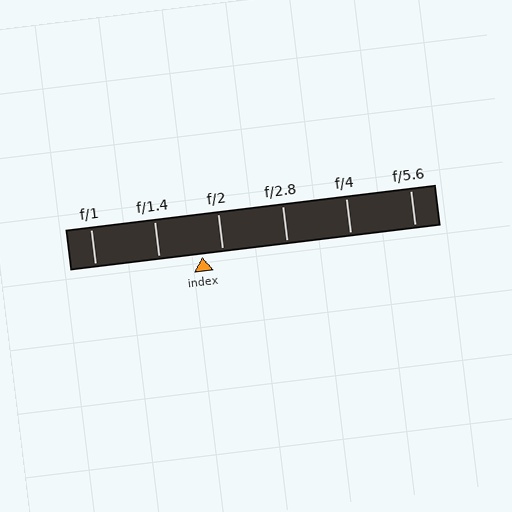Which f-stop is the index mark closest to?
The index mark is closest to f/2.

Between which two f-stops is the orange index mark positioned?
The index mark is between f/1.4 and f/2.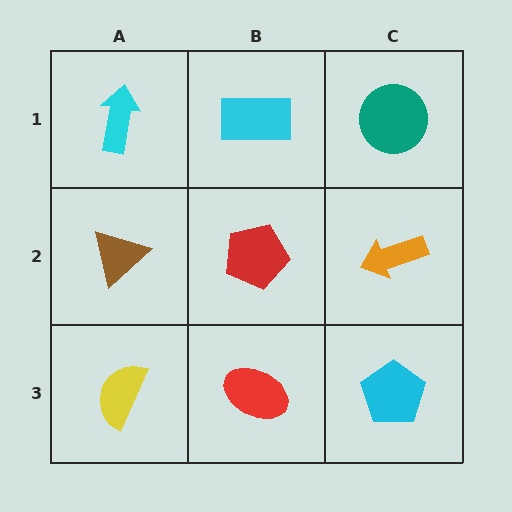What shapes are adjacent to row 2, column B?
A cyan rectangle (row 1, column B), a red ellipse (row 3, column B), a brown triangle (row 2, column A), an orange arrow (row 2, column C).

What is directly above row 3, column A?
A brown triangle.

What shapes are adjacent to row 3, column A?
A brown triangle (row 2, column A), a red ellipse (row 3, column B).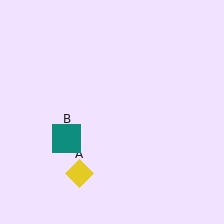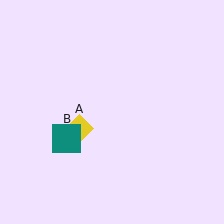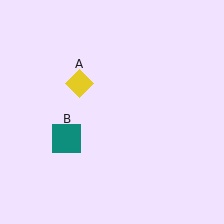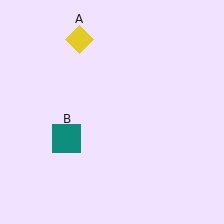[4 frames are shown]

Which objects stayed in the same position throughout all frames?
Teal square (object B) remained stationary.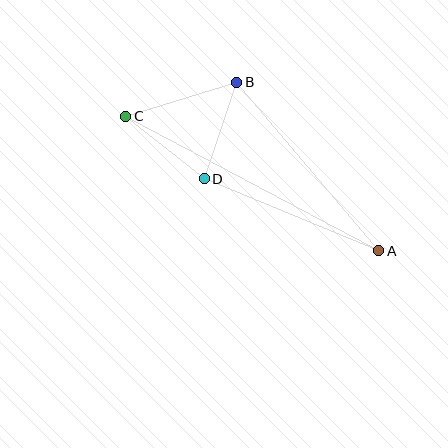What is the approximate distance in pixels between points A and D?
The distance between A and D is approximately 189 pixels.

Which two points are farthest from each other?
Points A and C are farthest from each other.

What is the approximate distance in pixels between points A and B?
The distance between A and B is approximately 220 pixels.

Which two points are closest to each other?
Points C and D are closest to each other.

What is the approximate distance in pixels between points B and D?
The distance between B and D is approximately 102 pixels.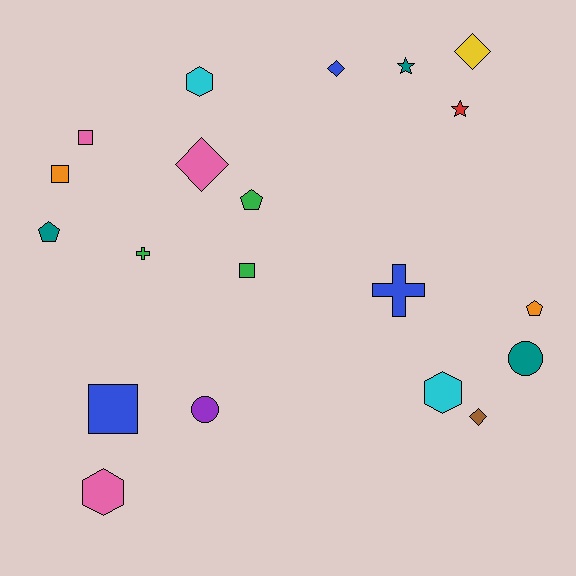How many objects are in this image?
There are 20 objects.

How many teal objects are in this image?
There are 3 teal objects.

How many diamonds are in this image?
There are 4 diamonds.